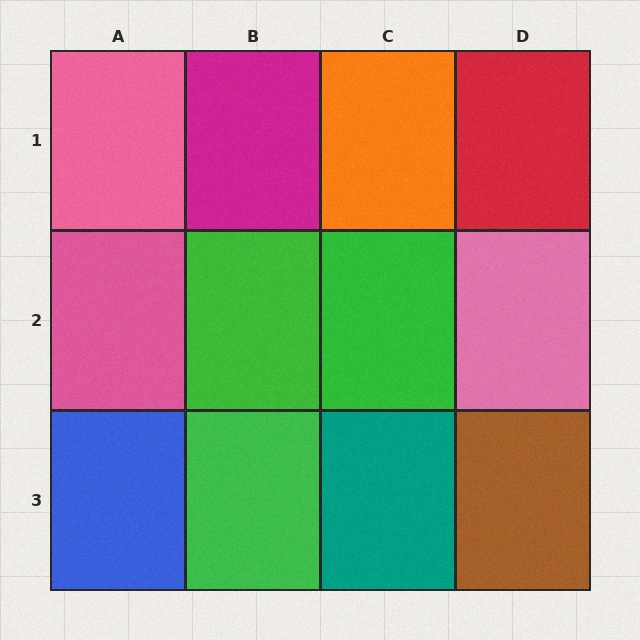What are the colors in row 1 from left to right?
Pink, magenta, orange, red.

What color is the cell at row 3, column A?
Blue.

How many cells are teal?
1 cell is teal.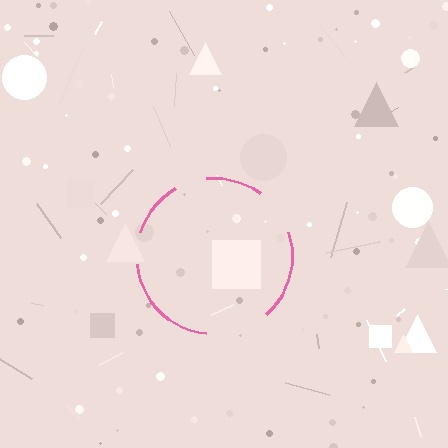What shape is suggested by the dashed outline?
The dashed outline suggests a circle.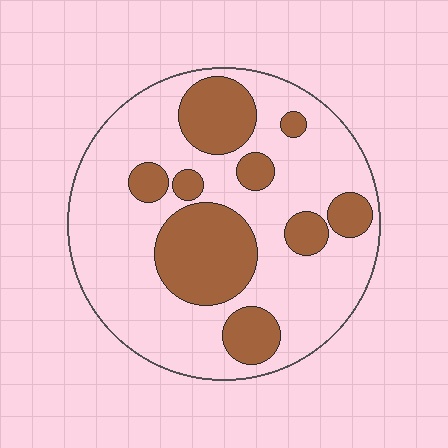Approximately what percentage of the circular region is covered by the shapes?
Approximately 30%.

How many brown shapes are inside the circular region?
9.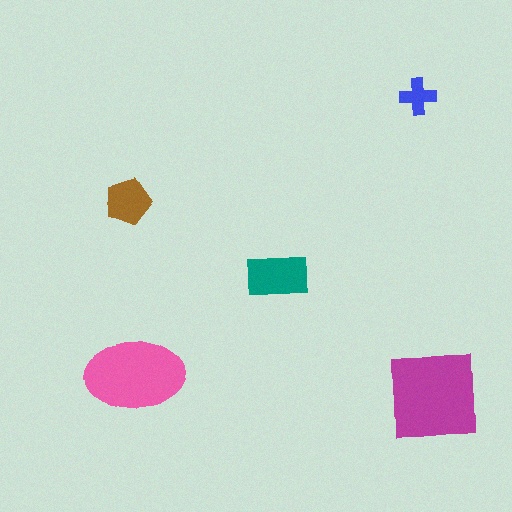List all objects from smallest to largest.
The blue cross, the brown pentagon, the teal rectangle, the pink ellipse, the magenta square.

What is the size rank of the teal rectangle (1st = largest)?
3rd.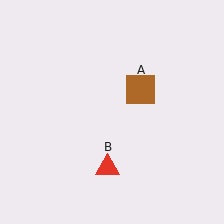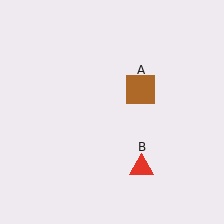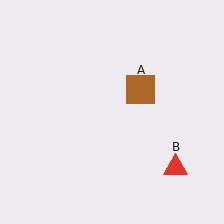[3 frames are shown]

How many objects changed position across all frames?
1 object changed position: red triangle (object B).